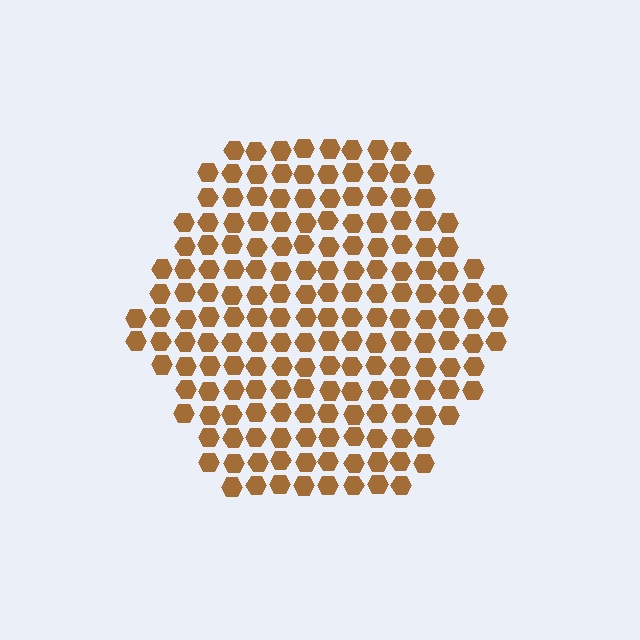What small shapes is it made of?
It is made of small hexagons.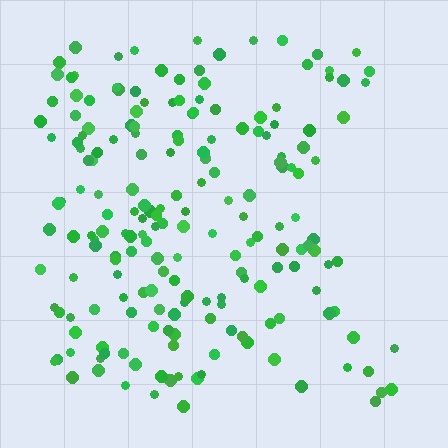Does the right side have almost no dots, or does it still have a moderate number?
Still a moderate number, just noticeably fewer than the left.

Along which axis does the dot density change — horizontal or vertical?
Horizontal.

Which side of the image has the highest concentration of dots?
The left.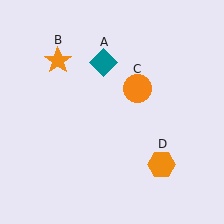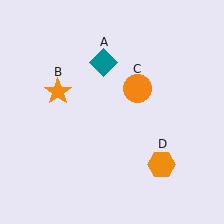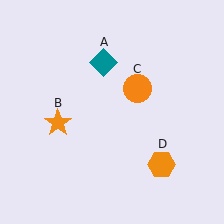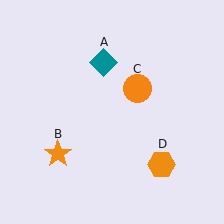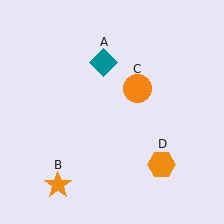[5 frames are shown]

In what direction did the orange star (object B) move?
The orange star (object B) moved down.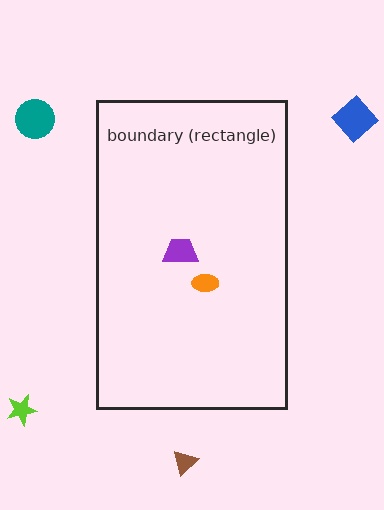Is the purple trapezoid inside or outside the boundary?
Inside.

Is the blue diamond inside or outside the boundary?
Outside.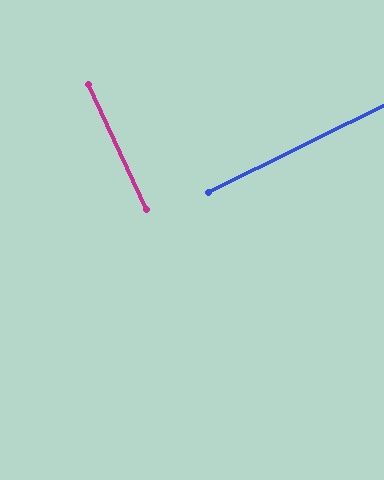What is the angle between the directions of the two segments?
Approximately 89 degrees.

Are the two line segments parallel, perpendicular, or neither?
Perpendicular — they meet at approximately 89°.